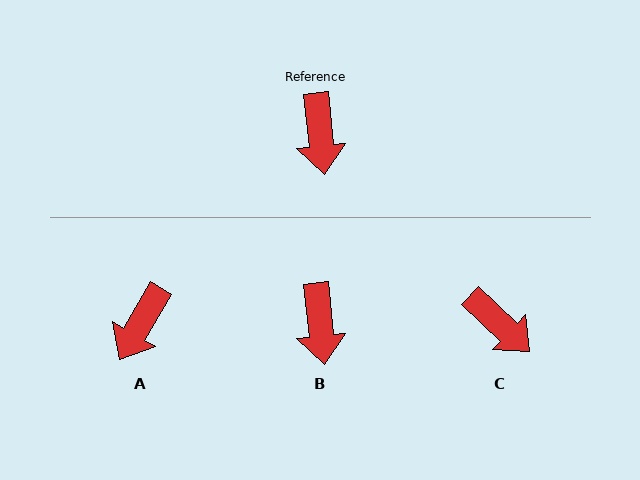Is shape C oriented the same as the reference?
No, it is off by about 41 degrees.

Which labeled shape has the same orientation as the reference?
B.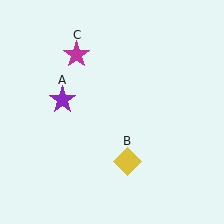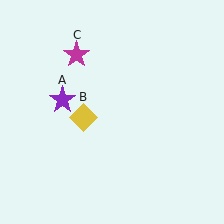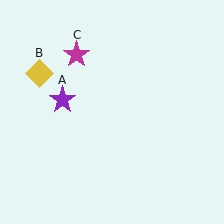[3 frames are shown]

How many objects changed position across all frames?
1 object changed position: yellow diamond (object B).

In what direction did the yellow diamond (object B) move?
The yellow diamond (object B) moved up and to the left.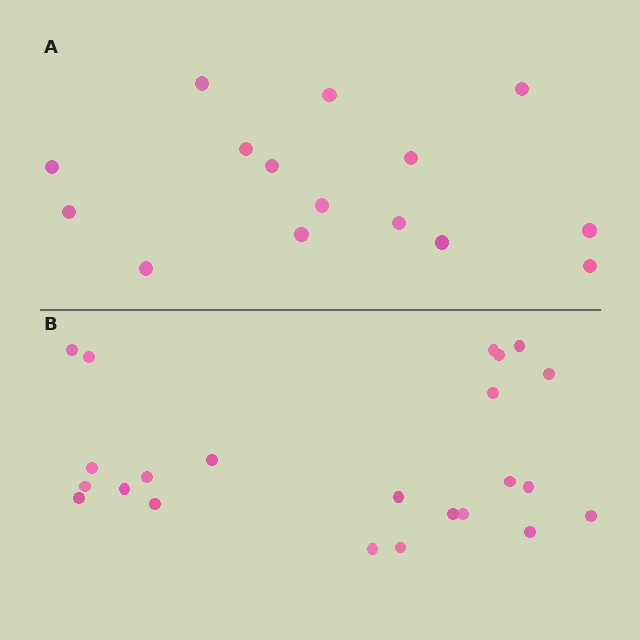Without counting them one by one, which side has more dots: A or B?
Region B (the bottom region) has more dots.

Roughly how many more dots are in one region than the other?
Region B has roughly 8 or so more dots than region A.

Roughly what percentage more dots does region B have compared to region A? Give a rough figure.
About 55% more.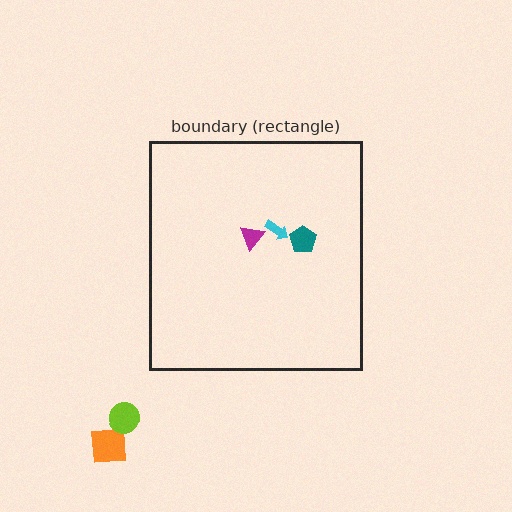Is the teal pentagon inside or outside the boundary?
Inside.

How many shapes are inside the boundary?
3 inside, 2 outside.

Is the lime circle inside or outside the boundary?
Outside.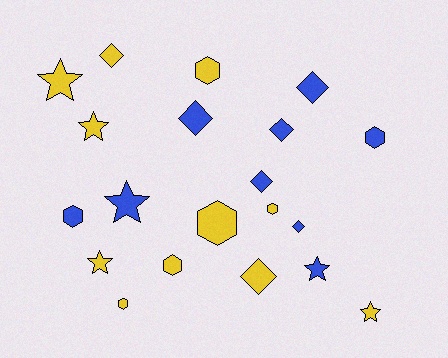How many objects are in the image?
There are 20 objects.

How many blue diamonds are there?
There are 5 blue diamonds.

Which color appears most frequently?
Yellow, with 11 objects.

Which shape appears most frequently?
Diamond, with 7 objects.